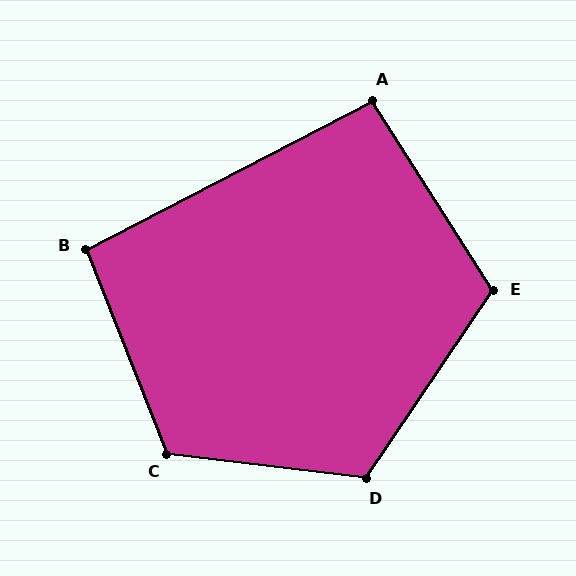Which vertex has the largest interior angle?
C, at approximately 118 degrees.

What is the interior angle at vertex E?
Approximately 113 degrees (obtuse).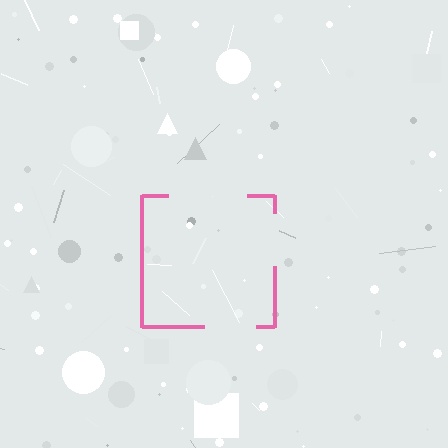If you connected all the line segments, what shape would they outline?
They would outline a square.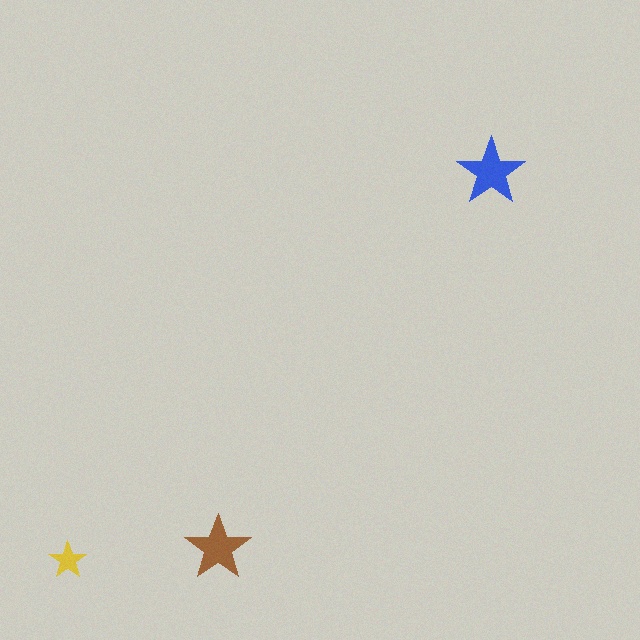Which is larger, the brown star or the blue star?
The blue one.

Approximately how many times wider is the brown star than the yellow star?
About 2 times wider.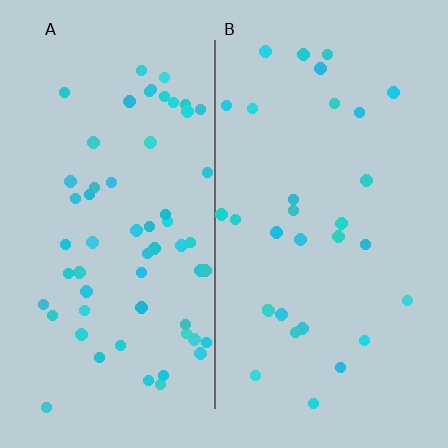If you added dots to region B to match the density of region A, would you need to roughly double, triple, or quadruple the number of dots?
Approximately double.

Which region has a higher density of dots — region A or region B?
A (the left).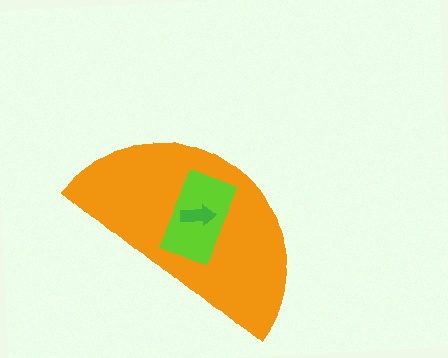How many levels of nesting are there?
3.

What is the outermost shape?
The orange semicircle.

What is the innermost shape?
The green arrow.